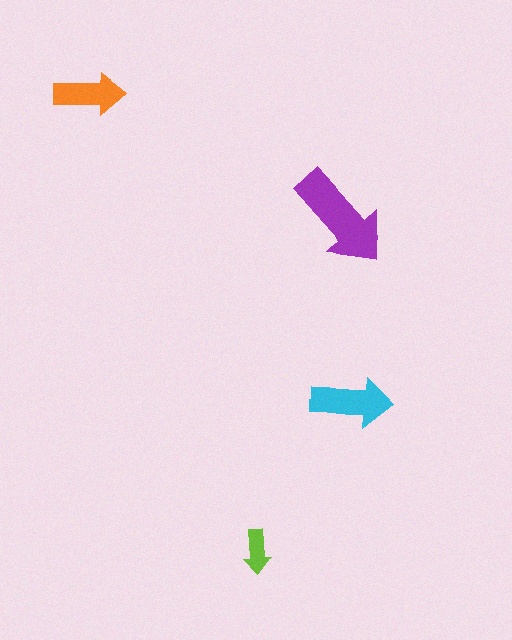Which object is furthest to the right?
The cyan arrow is rightmost.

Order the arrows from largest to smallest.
the purple one, the cyan one, the orange one, the lime one.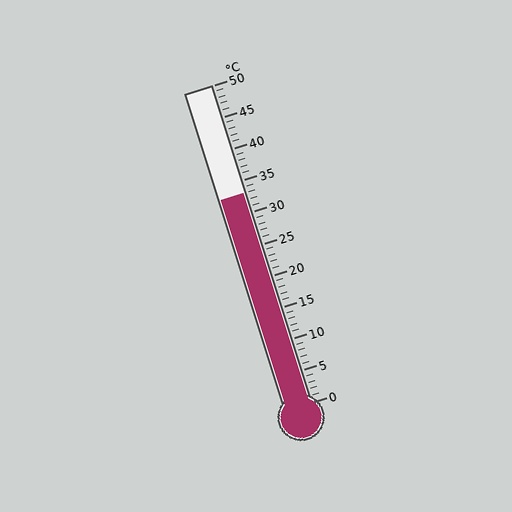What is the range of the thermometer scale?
The thermometer scale ranges from 0°C to 50°C.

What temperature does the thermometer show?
The thermometer shows approximately 33°C.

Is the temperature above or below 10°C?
The temperature is above 10°C.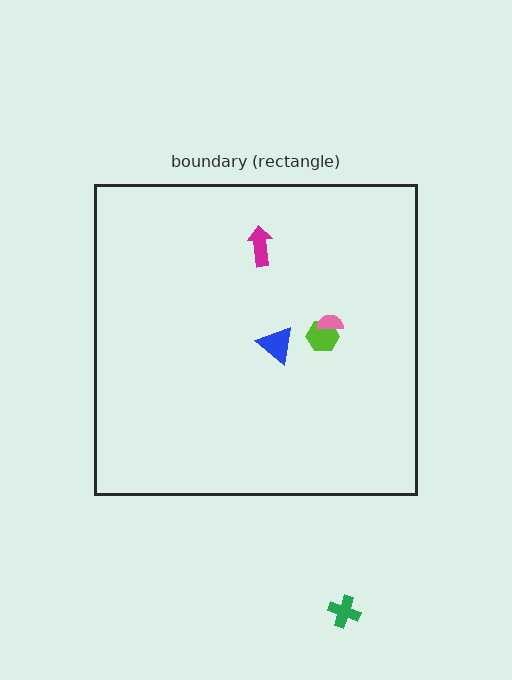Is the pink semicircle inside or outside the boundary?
Inside.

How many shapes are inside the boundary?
4 inside, 1 outside.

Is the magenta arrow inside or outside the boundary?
Inside.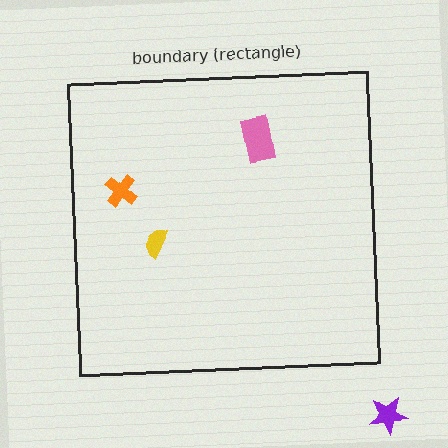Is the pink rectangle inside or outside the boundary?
Inside.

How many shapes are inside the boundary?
3 inside, 1 outside.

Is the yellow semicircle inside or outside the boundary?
Inside.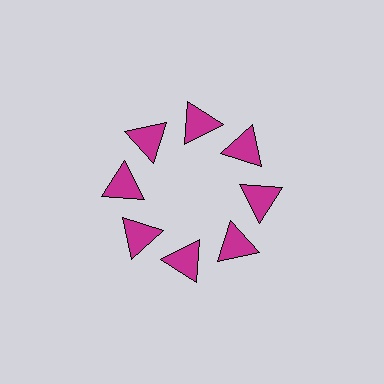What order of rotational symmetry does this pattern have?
This pattern has 8-fold rotational symmetry.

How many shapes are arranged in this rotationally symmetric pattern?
There are 8 shapes, arranged in 8 groups of 1.